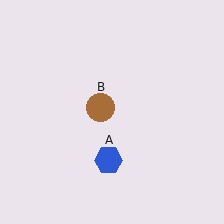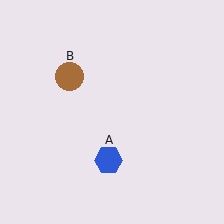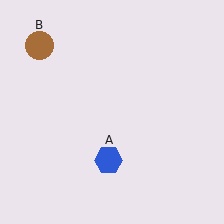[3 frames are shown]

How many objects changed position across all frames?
1 object changed position: brown circle (object B).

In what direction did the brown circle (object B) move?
The brown circle (object B) moved up and to the left.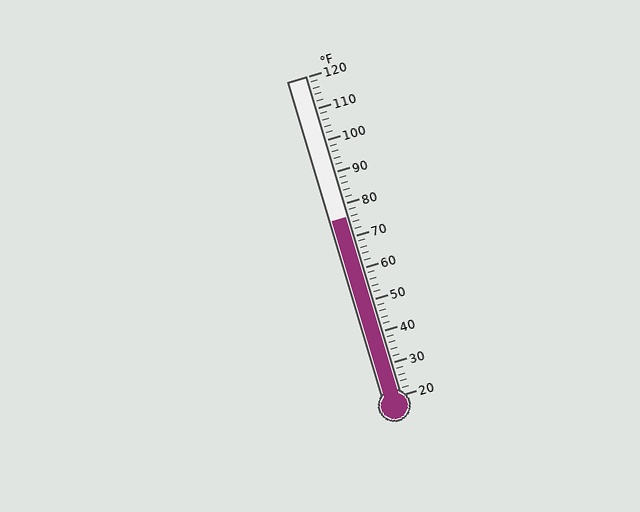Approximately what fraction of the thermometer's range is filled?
The thermometer is filled to approximately 55% of its range.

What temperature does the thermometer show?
The thermometer shows approximately 76°F.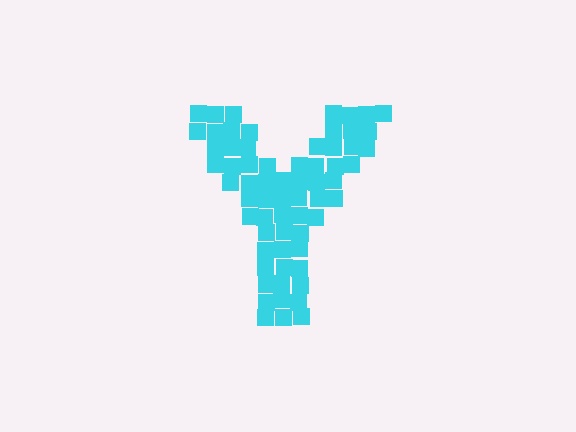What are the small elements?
The small elements are squares.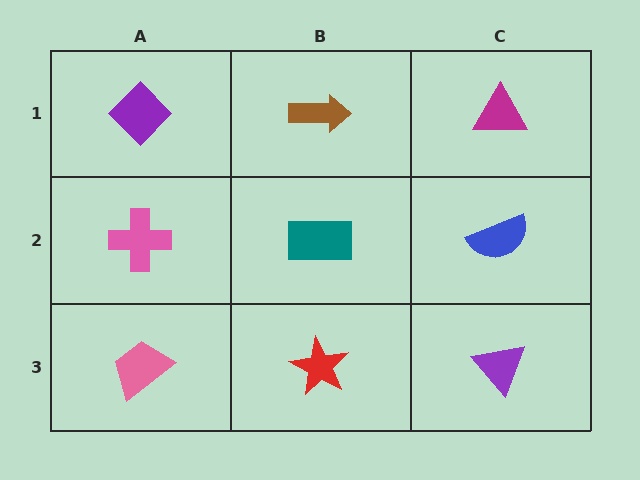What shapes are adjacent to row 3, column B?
A teal rectangle (row 2, column B), a pink trapezoid (row 3, column A), a purple triangle (row 3, column C).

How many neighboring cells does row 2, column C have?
3.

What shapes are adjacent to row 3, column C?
A blue semicircle (row 2, column C), a red star (row 3, column B).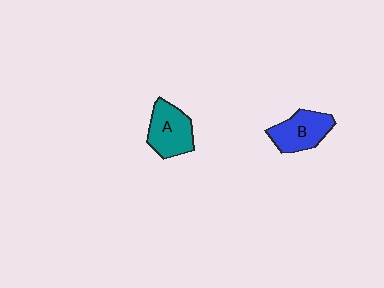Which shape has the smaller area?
Shape B (blue).